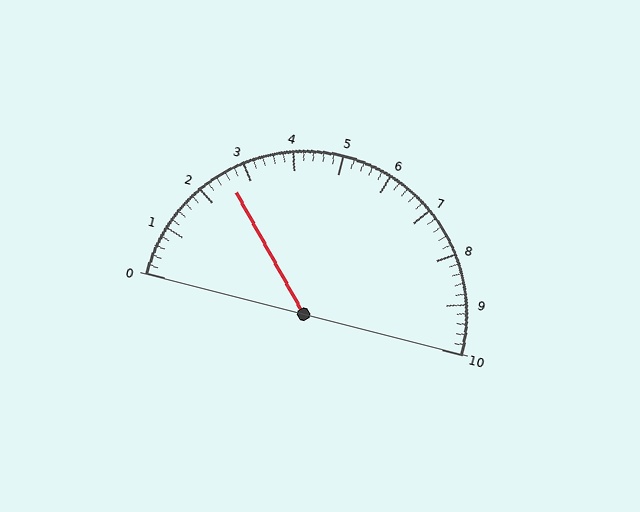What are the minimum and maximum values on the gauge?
The gauge ranges from 0 to 10.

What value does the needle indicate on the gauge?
The needle indicates approximately 2.6.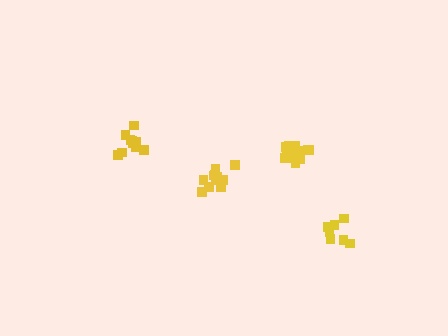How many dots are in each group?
Group 1: 7 dots, Group 2: 13 dots, Group 3: 13 dots, Group 4: 11 dots (44 total).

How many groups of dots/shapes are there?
There are 4 groups.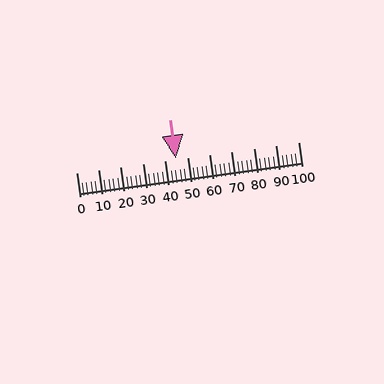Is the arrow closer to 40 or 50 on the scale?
The arrow is closer to 50.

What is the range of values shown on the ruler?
The ruler shows values from 0 to 100.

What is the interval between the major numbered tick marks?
The major tick marks are spaced 10 units apart.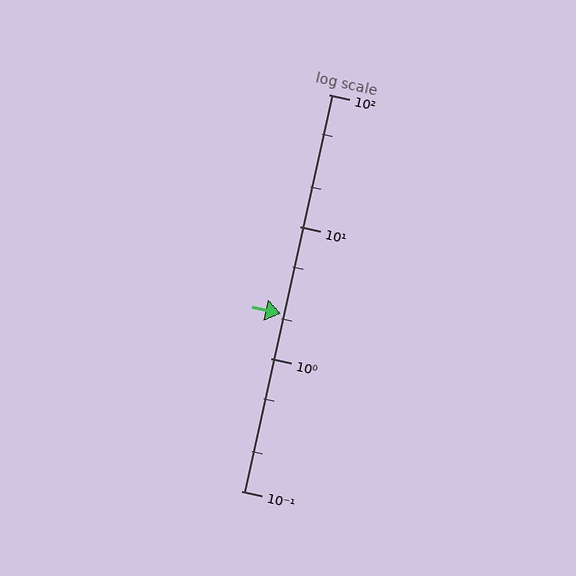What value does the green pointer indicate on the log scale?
The pointer indicates approximately 2.2.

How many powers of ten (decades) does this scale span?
The scale spans 3 decades, from 0.1 to 100.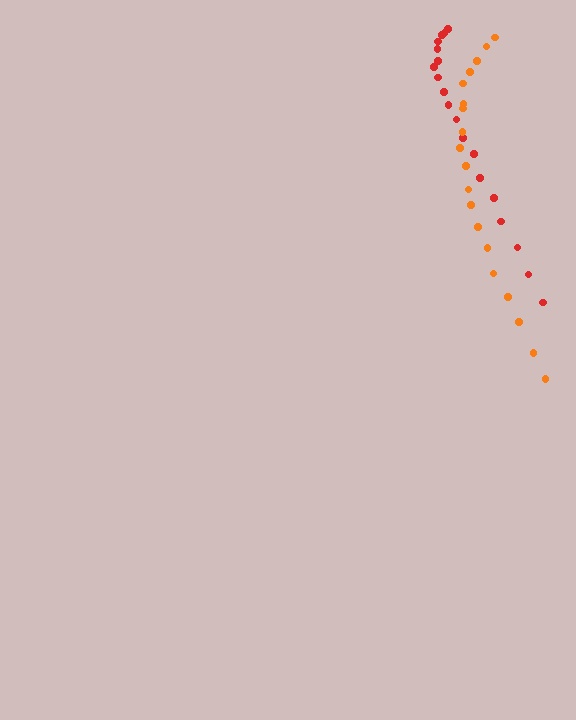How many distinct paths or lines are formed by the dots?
There are 2 distinct paths.